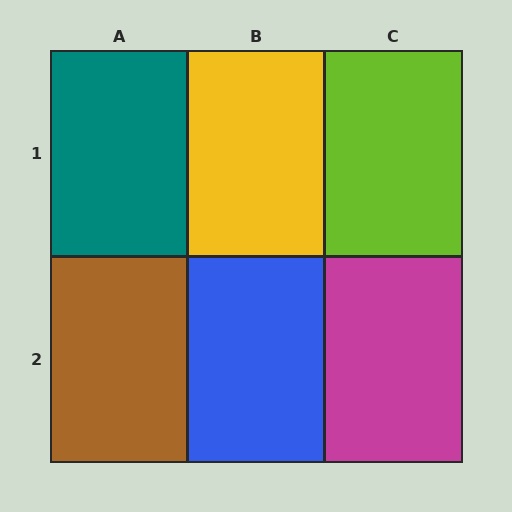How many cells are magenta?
1 cell is magenta.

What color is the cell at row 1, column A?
Teal.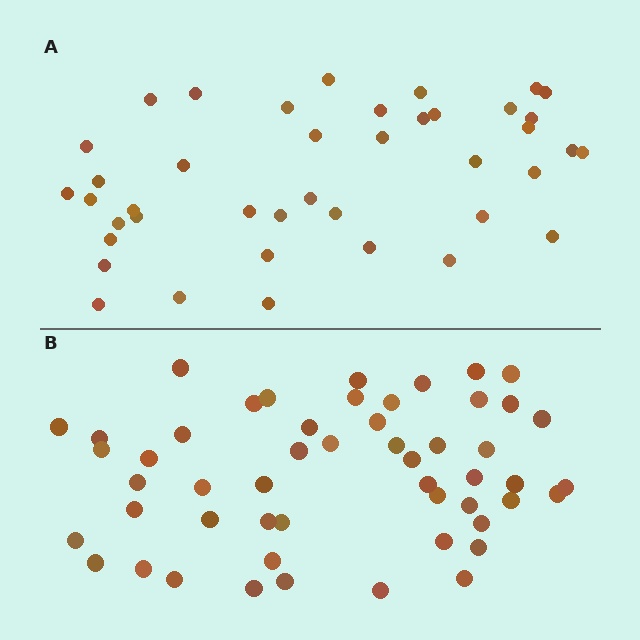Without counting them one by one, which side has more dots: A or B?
Region B (the bottom region) has more dots.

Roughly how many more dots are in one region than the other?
Region B has roughly 12 or so more dots than region A.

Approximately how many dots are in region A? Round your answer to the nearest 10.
About 40 dots. (The exact count is 41, which rounds to 40.)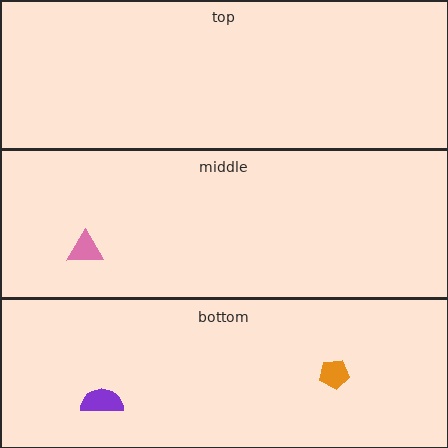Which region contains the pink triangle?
The middle region.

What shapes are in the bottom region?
The orange pentagon, the purple semicircle.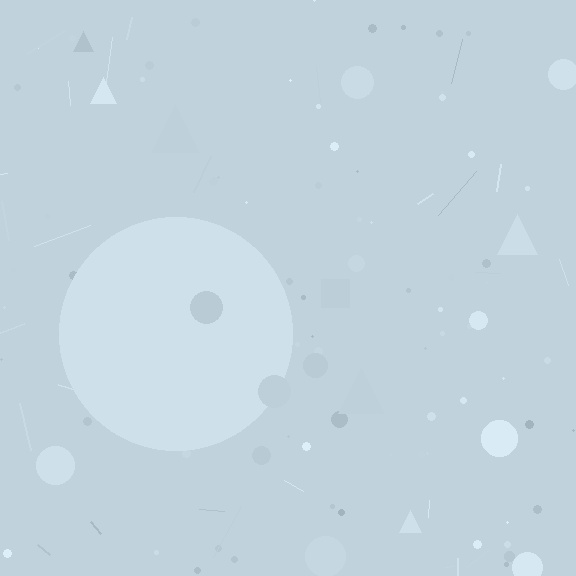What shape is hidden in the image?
A circle is hidden in the image.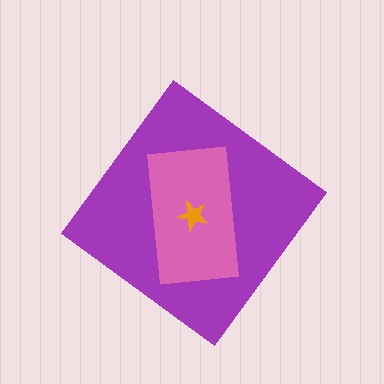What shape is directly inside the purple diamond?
The pink rectangle.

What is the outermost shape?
The purple diamond.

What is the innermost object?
The orange star.